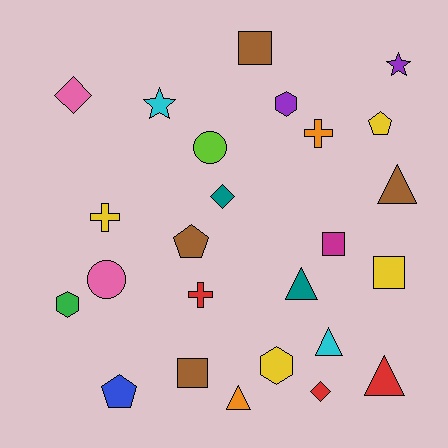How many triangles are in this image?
There are 5 triangles.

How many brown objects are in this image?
There are 4 brown objects.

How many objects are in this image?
There are 25 objects.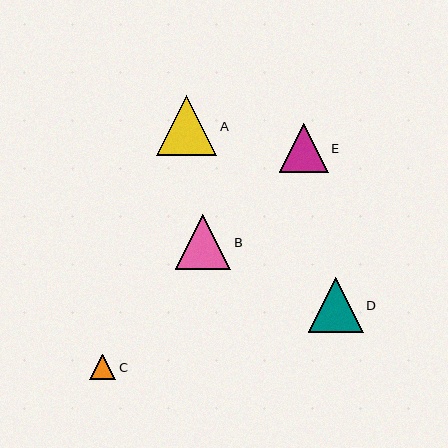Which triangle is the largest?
Triangle A is the largest with a size of approximately 60 pixels.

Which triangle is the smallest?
Triangle C is the smallest with a size of approximately 26 pixels.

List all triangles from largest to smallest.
From largest to smallest: A, B, D, E, C.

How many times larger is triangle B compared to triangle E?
Triangle B is approximately 1.1 times the size of triangle E.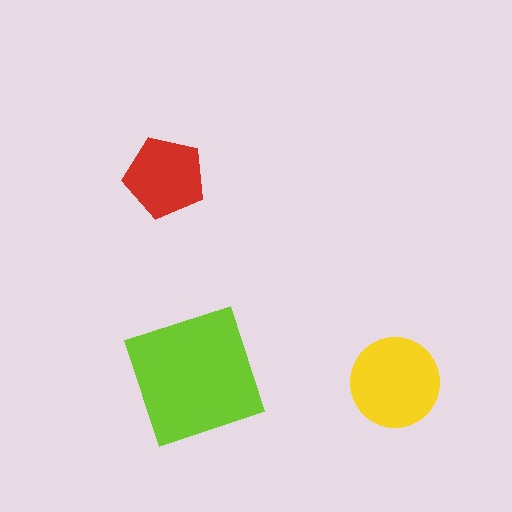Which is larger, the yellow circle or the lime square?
The lime square.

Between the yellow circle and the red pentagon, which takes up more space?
The yellow circle.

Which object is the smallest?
The red pentagon.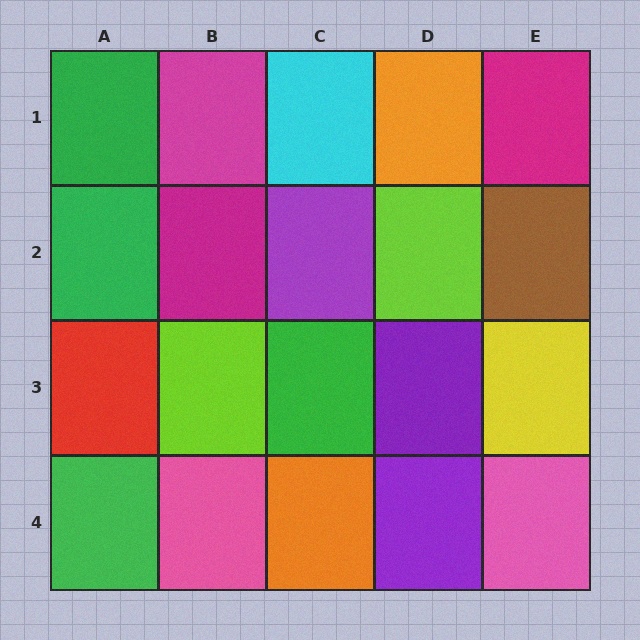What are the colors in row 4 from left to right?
Green, pink, orange, purple, pink.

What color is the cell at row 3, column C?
Green.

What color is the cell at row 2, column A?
Green.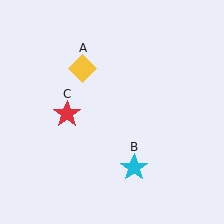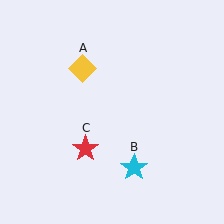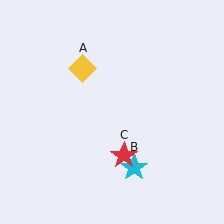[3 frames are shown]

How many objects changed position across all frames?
1 object changed position: red star (object C).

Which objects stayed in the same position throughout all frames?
Yellow diamond (object A) and cyan star (object B) remained stationary.